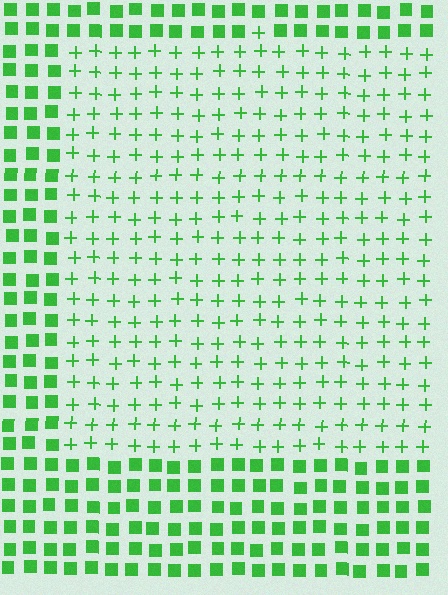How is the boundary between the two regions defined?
The boundary is defined by a change in element shape: plus signs inside vs. squares outside. All elements share the same color and spacing.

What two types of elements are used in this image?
The image uses plus signs inside the rectangle region and squares outside it.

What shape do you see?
I see a rectangle.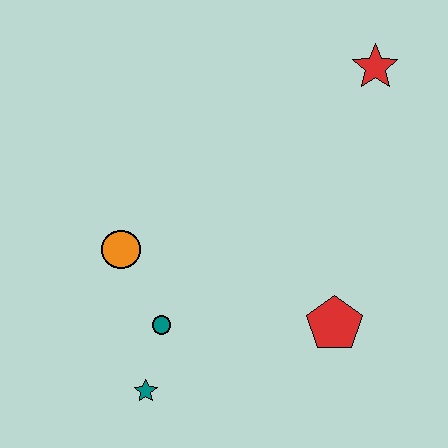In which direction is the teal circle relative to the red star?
The teal circle is below the red star.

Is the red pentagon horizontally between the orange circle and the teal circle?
No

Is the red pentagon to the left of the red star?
Yes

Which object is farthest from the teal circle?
The red star is farthest from the teal circle.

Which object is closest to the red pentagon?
The teal circle is closest to the red pentagon.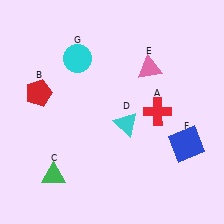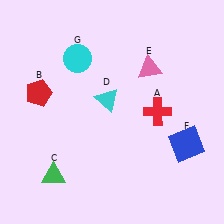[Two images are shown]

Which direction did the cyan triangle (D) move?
The cyan triangle (D) moved up.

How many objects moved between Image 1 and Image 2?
1 object moved between the two images.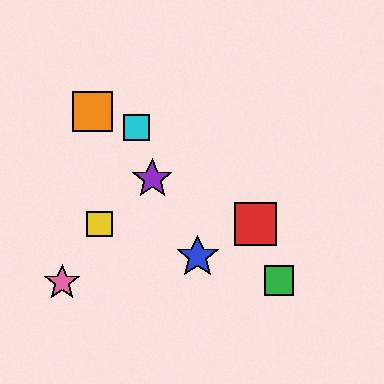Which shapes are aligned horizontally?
The red square, the yellow square are aligned horizontally.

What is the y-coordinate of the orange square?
The orange square is at y≈112.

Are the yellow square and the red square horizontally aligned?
Yes, both are at y≈224.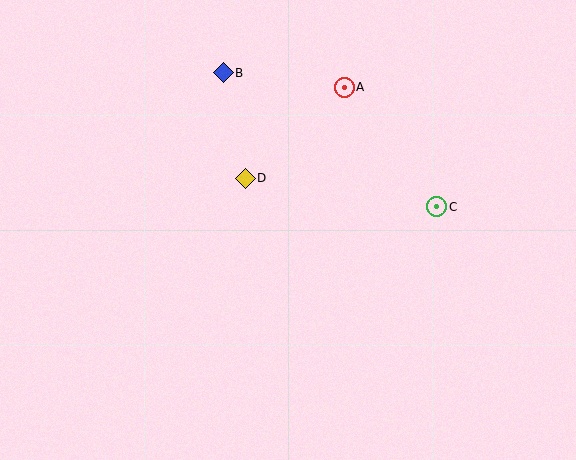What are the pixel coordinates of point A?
Point A is at (344, 87).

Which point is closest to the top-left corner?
Point B is closest to the top-left corner.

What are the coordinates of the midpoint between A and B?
The midpoint between A and B is at (284, 80).